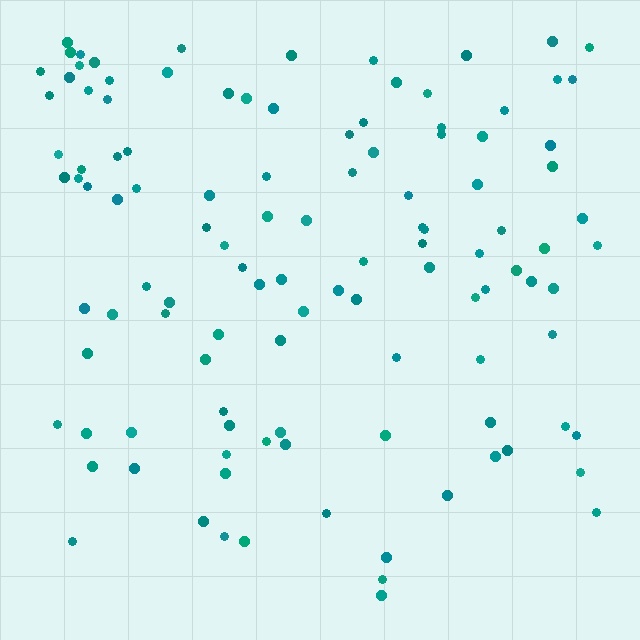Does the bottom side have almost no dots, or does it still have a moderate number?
Still a moderate number, just noticeably fewer than the top.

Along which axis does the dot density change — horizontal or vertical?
Vertical.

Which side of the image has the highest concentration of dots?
The top.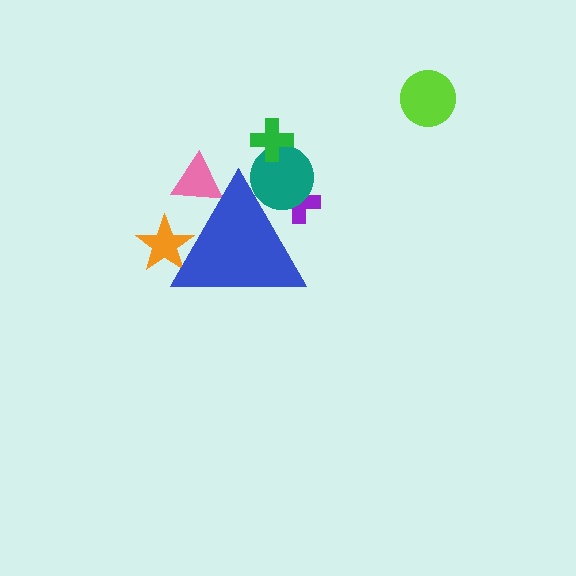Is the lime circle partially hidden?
No, the lime circle is fully visible.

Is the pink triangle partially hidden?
Yes, the pink triangle is partially hidden behind the blue triangle.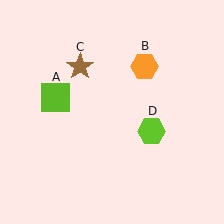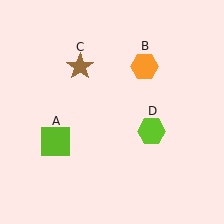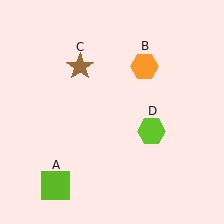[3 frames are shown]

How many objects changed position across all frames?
1 object changed position: lime square (object A).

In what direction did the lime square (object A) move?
The lime square (object A) moved down.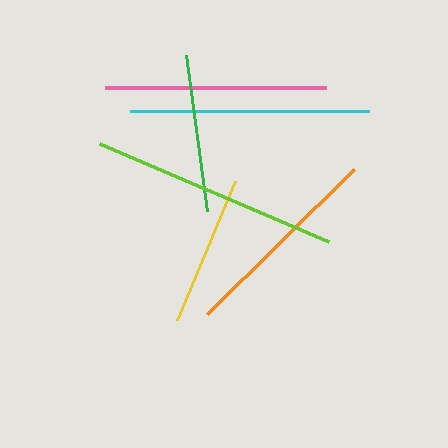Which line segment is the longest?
The lime line is the longest at approximately 249 pixels.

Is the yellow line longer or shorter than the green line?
The green line is longer than the yellow line.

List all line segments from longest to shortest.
From longest to shortest: lime, cyan, pink, orange, green, yellow.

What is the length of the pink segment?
The pink segment is approximately 221 pixels long.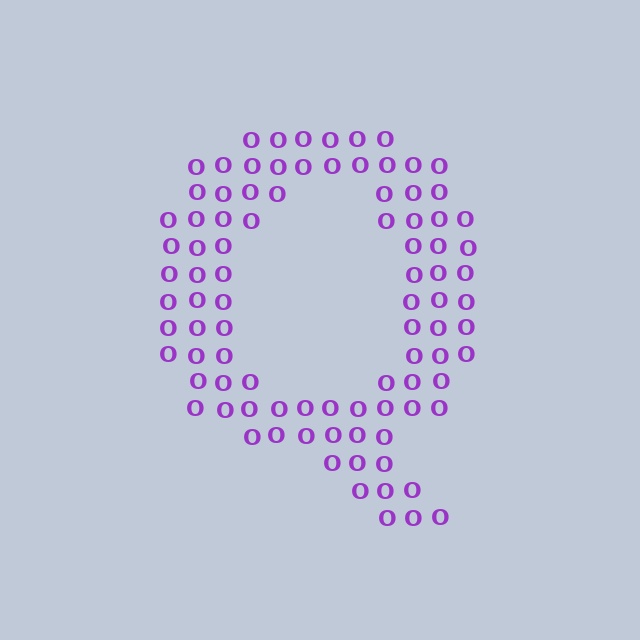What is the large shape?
The large shape is the letter Q.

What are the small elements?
The small elements are letter O's.